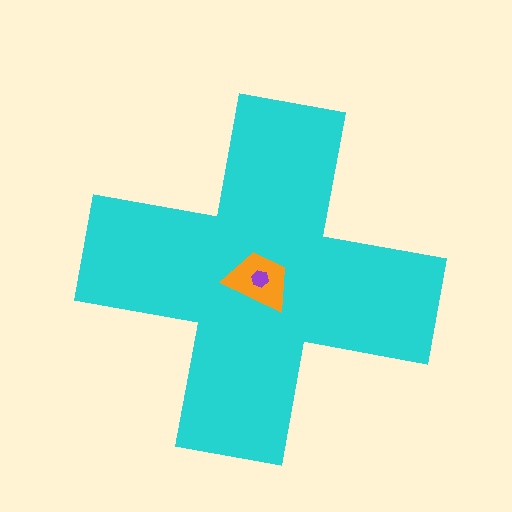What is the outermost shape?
The cyan cross.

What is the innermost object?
The purple hexagon.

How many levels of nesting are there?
3.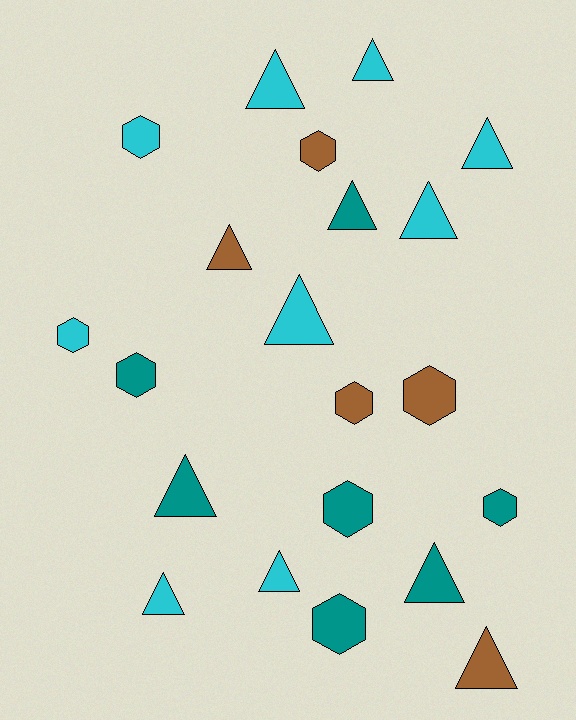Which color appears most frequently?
Cyan, with 9 objects.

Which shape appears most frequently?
Triangle, with 12 objects.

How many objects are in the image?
There are 21 objects.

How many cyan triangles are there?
There are 7 cyan triangles.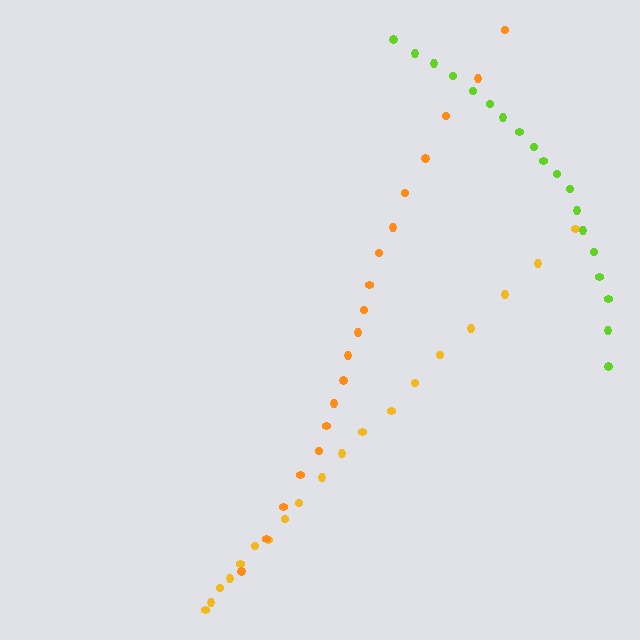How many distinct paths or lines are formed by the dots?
There are 3 distinct paths.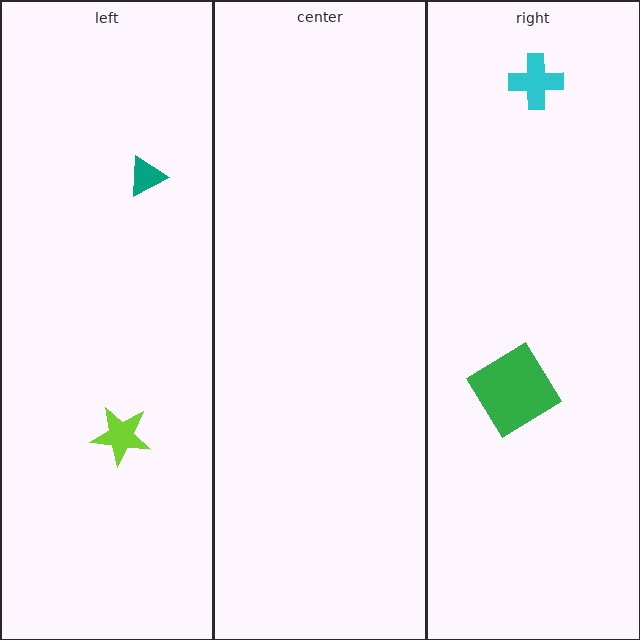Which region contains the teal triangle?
The left region.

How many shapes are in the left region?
2.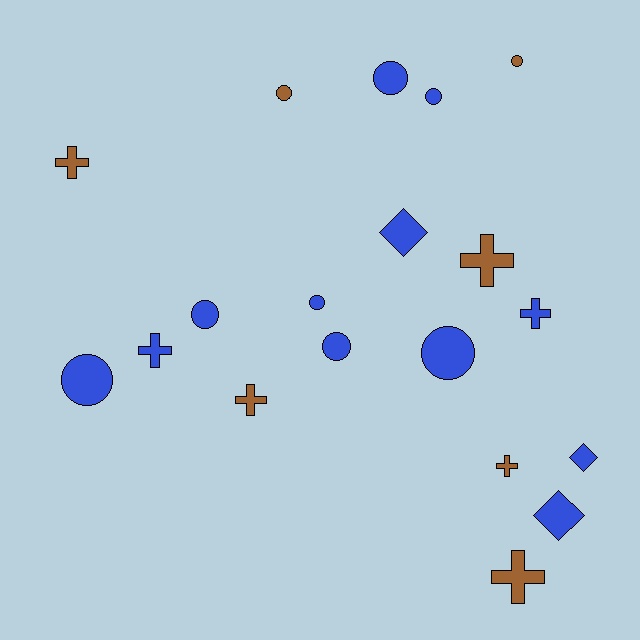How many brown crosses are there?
There are 5 brown crosses.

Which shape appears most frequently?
Circle, with 9 objects.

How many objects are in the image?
There are 19 objects.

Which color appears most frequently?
Blue, with 12 objects.